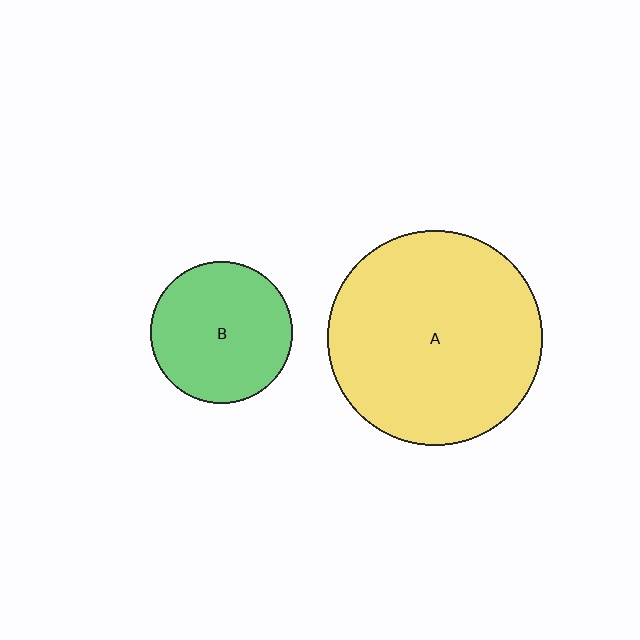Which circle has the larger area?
Circle A (yellow).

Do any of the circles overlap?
No, none of the circles overlap.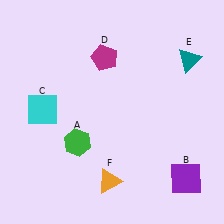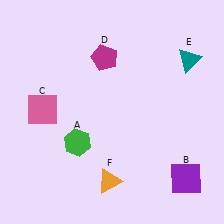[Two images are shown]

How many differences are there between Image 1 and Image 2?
There is 1 difference between the two images.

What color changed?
The square (C) changed from cyan in Image 1 to pink in Image 2.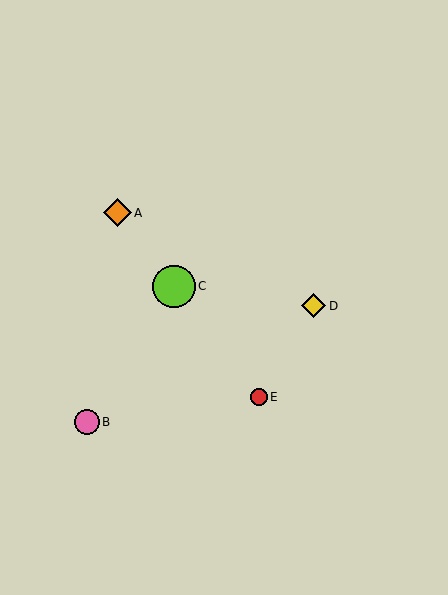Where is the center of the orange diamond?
The center of the orange diamond is at (117, 213).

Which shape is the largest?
The lime circle (labeled C) is the largest.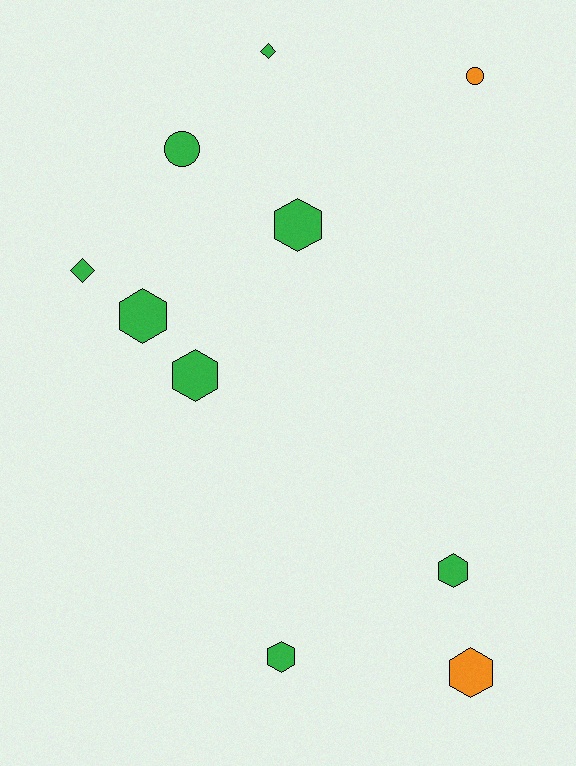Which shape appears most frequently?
Hexagon, with 6 objects.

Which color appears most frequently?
Green, with 8 objects.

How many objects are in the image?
There are 10 objects.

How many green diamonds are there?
There are 2 green diamonds.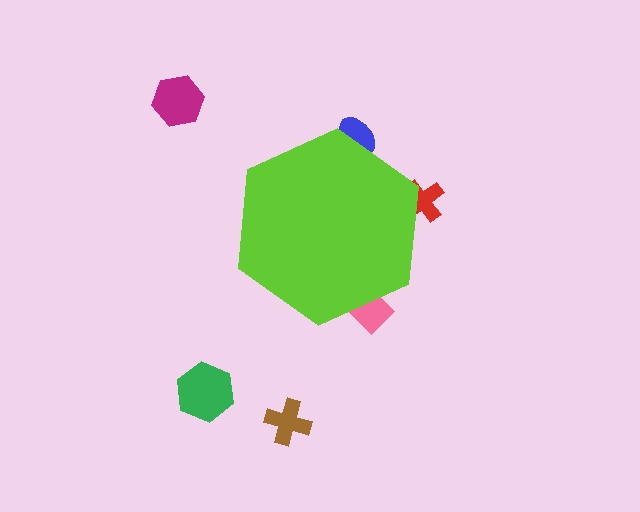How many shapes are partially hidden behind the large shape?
3 shapes are partially hidden.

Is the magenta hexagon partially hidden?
No, the magenta hexagon is fully visible.